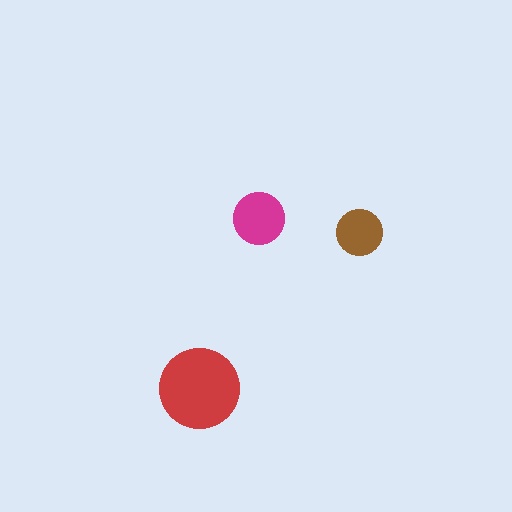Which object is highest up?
The magenta circle is topmost.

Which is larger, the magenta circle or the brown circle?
The magenta one.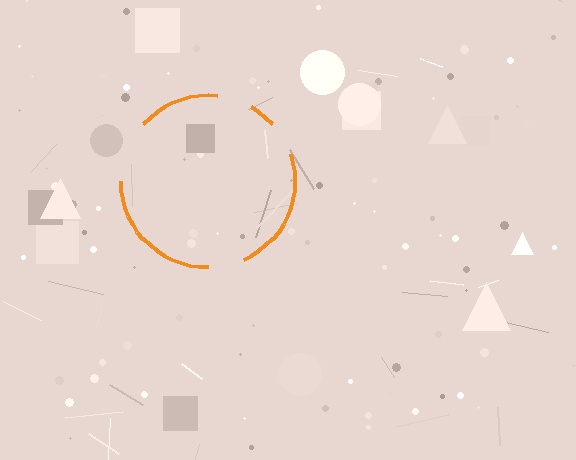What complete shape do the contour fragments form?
The contour fragments form a circle.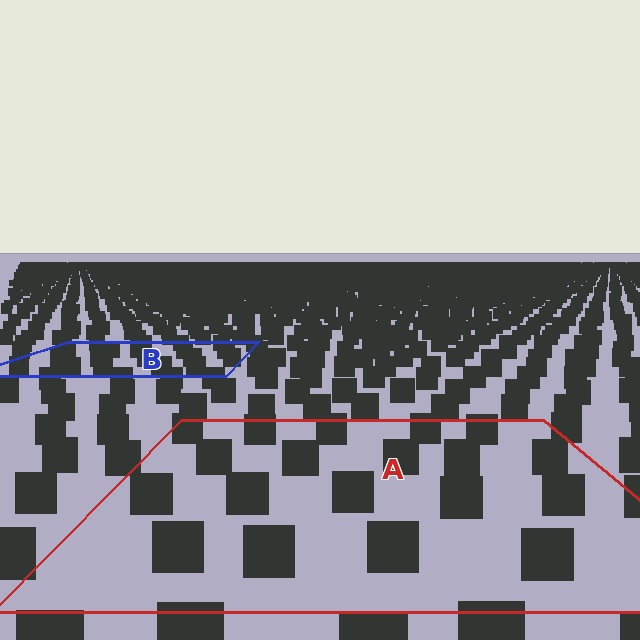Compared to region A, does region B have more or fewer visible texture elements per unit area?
Region B has more texture elements per unit area — they are packed more densely because it is farther away.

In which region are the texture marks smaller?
The texture marks are smaller in region B, because it is farther away.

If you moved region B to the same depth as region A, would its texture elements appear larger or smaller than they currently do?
They would appear larger. At a closer depth, the same texture elements are projected at a bigger on-screen size.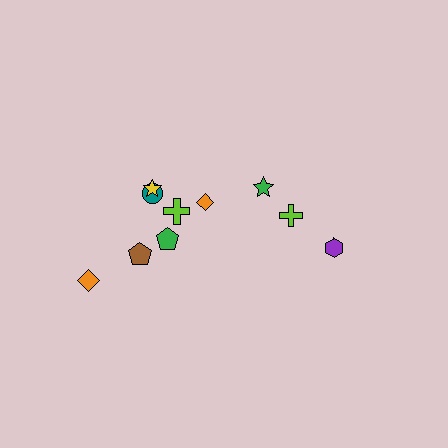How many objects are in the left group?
There are 7 objects.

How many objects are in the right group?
There are 4 objects.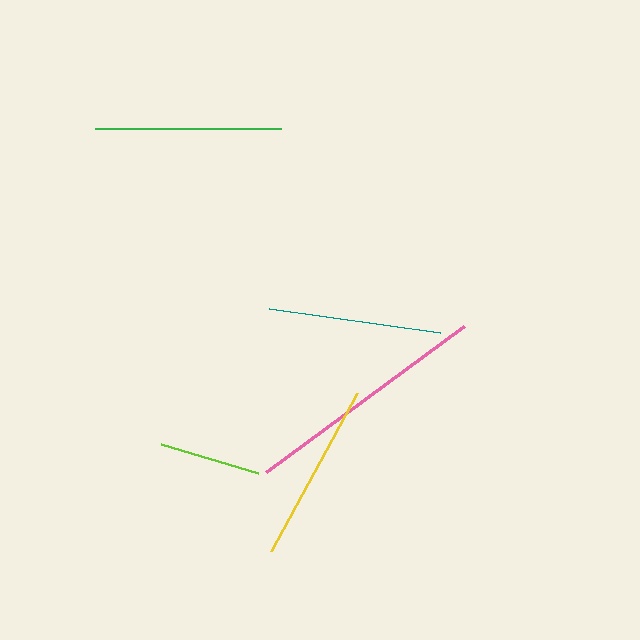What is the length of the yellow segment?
The yellow segment is approximately 180 pixels long.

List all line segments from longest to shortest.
From longest to shortest: pink, green, yellow, teal, lime.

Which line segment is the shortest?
The lime line is the shortest at approximately 100 pixels.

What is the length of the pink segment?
The pink segment is approximately 245 pixels long.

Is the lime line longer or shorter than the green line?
The green line is longer than the lime line.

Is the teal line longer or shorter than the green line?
The green line is longer than the teal line.